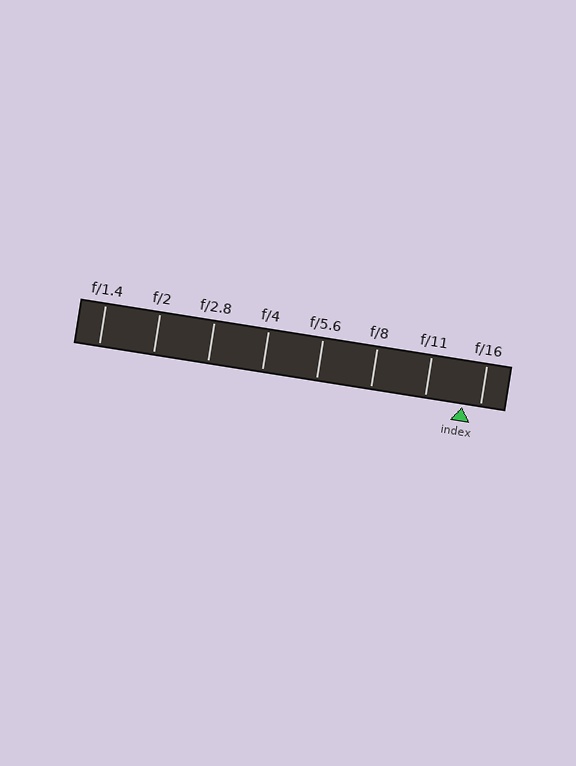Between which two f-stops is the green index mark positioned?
The index mark is between f/11 and f/16.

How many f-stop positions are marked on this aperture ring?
There are 8 f-stop positions marked.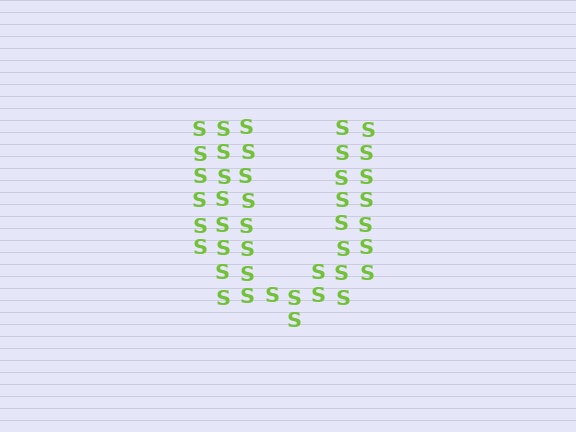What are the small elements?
The small elements are letter S's.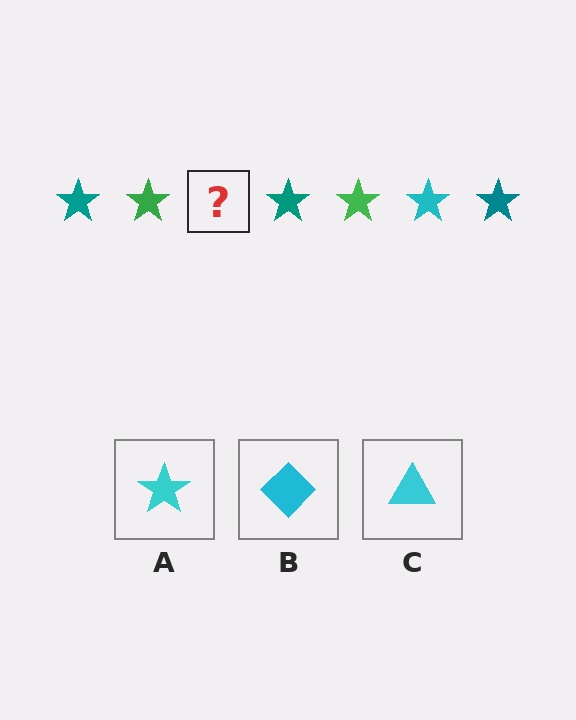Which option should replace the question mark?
Option A.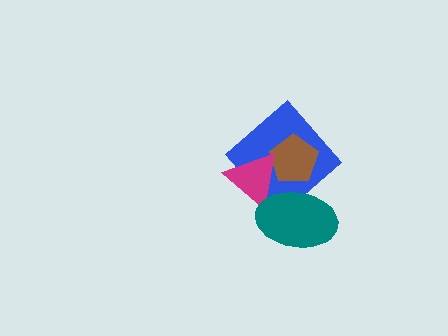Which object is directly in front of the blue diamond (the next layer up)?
The brown pentagon is directly in front of the blue diamond.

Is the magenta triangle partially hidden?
Yes, it is partially covered by another shape.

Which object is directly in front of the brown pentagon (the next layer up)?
The magenta triangle is directly in front of the brown pentagon.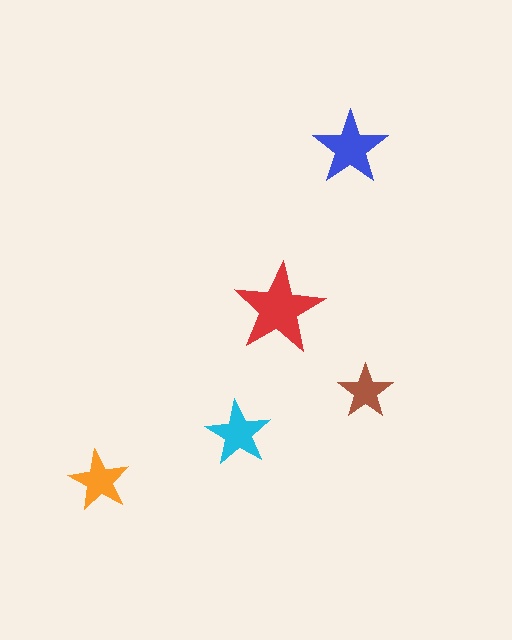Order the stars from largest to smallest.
the red one, the blue one, the cyan one, the orange one, the brown one.